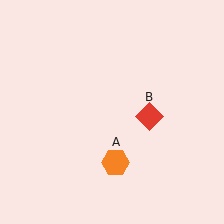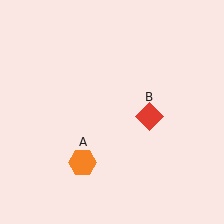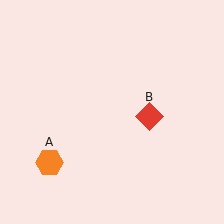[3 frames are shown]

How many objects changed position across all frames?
1 object changed position: orange hexagon (object A).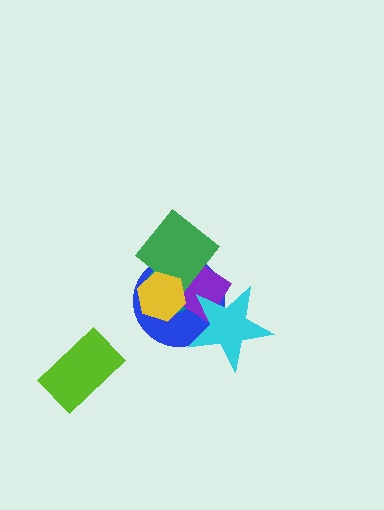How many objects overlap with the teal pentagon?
5 objects overlap with the teal pentagon.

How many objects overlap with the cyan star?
3 objects overlap with the cyan star.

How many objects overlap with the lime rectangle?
0 objects overlap with the lime rectangle.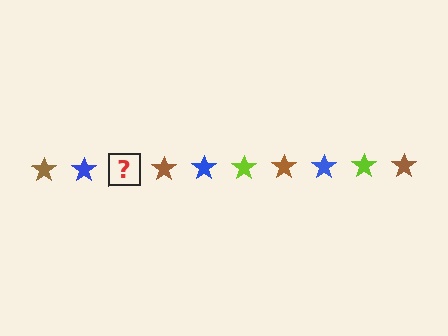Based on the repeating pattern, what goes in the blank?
The blank should be a lime star.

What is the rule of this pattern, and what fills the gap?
The rule is that the pattern cycles through brown, blue, lime stars. The gap should be filled with a lime star.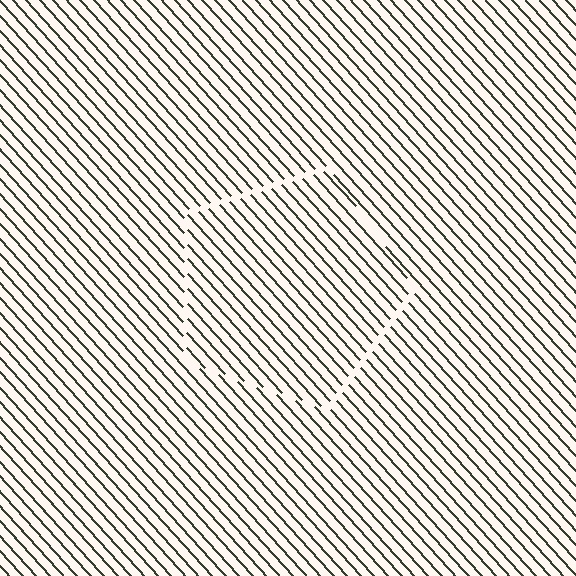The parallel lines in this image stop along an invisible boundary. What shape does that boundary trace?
An illusory pentagon. The interior of the shape contains the same grating, shifted by half a period — the contour is defined by the phase discontinuity where line-ends from the inner and outer gratings abut.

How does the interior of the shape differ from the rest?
The interior of the shape contains the same grating, shifted by half a period — the contour is defined by the phase discontinuity where line-ends from the inner and outer gratings abut.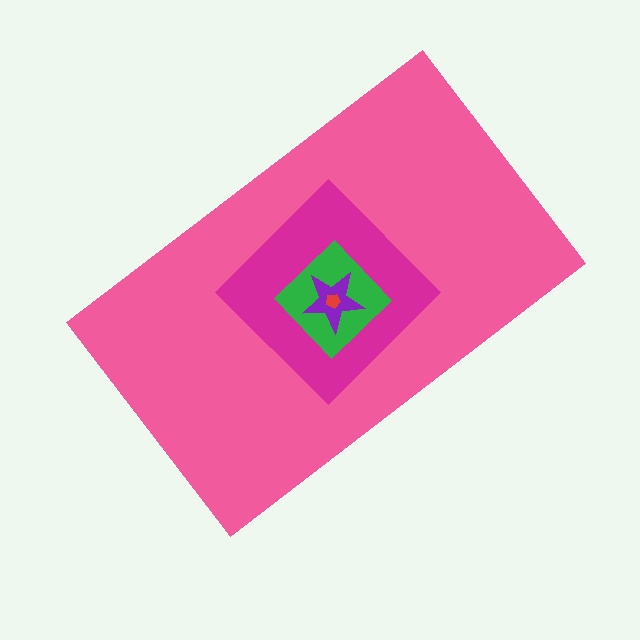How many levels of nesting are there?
5.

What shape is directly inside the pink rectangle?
The magenta diamond.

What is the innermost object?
The red pentagon.